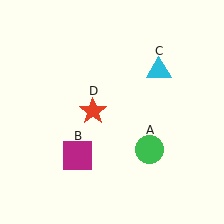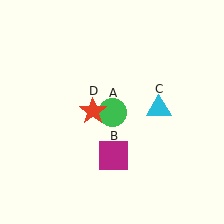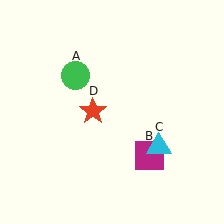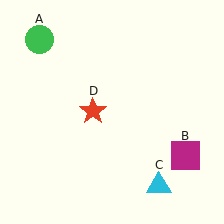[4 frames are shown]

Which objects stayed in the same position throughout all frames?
Red star (object D) remained stationary.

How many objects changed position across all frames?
3 objects changed position: green circle (object A), magenta square (object B), cyan triangle (object C).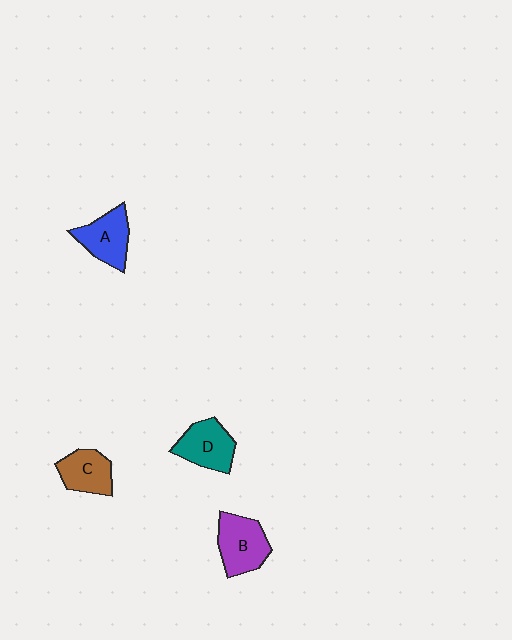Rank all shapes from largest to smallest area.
From largest to smallest: B (purple), D (teal), A (blue), C (brown).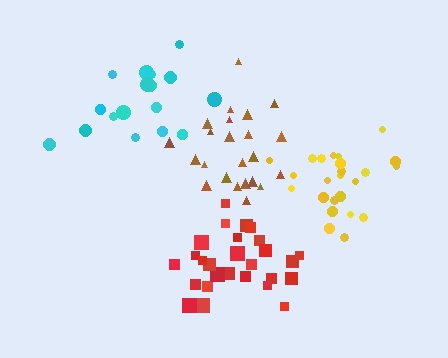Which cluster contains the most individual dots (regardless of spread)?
Red (27).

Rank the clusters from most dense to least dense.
red, yellow, brown, cyan.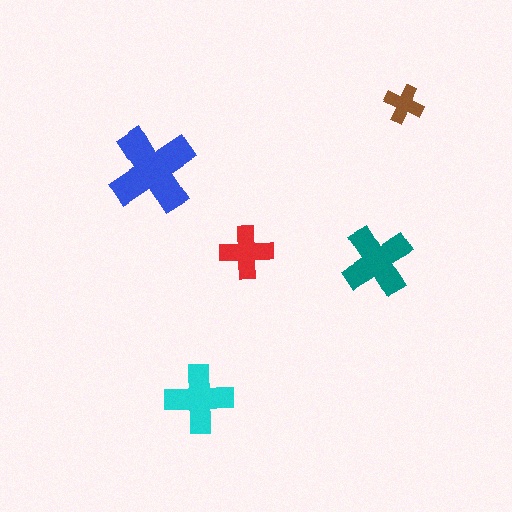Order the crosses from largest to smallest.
the blue one, the teal one, the cyan one, the red one, the brown one.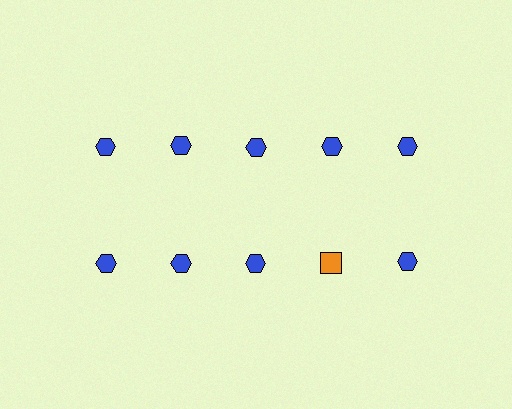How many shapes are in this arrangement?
There are 10 shapes arranged in a grid pattern.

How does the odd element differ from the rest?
It differs in both color (orange instead of blue) and shape (square instead of hexagon).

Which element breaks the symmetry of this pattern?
The orange square in the second row, second from right column breaks the symmetry. All other shapes are blue hexagons.